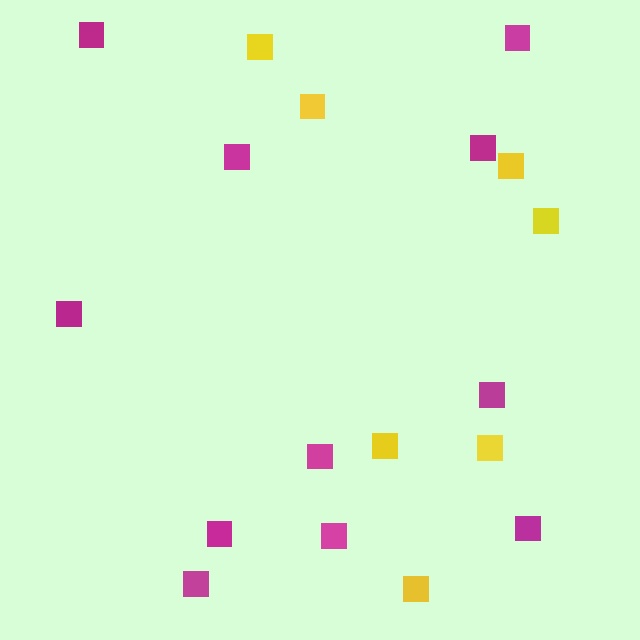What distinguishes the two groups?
There are 2 groups: one group of yellow squares (7) and one group of magenta squares (11).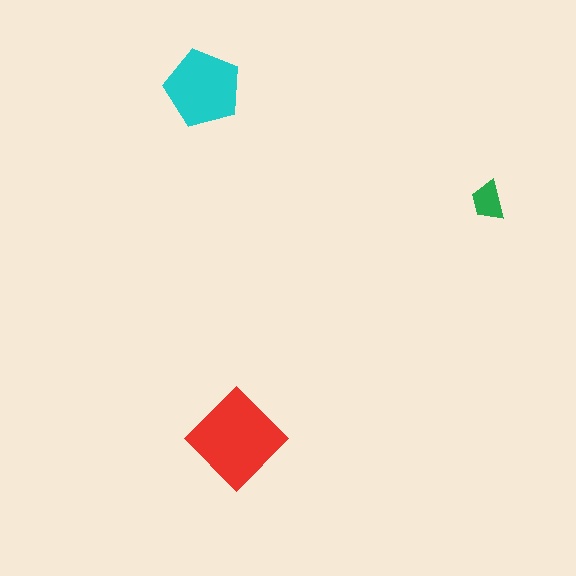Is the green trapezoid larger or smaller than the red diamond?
Smaller.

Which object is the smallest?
The green trapezoid.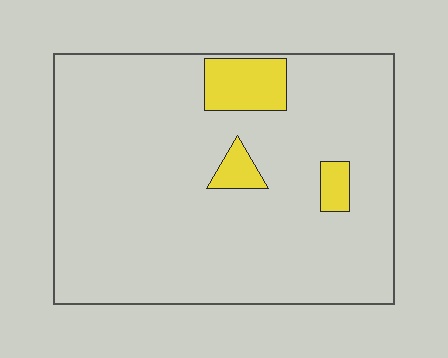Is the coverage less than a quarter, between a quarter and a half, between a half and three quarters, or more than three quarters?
Less than a quarter.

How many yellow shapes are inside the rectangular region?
3.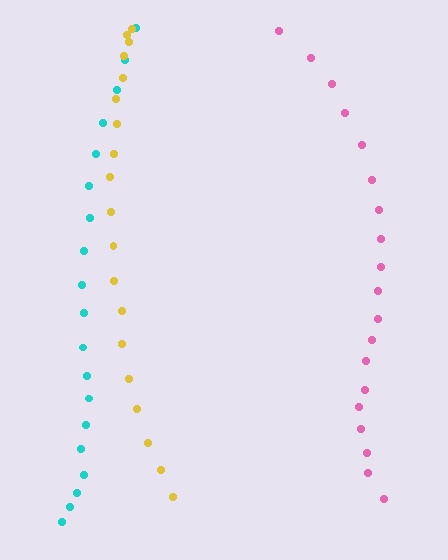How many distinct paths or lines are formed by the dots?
There are 3 distinct paths.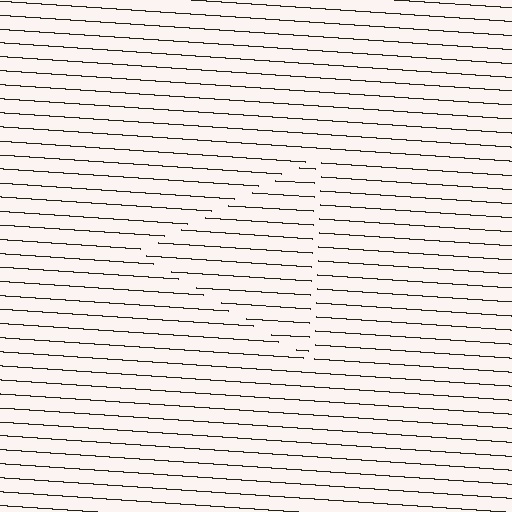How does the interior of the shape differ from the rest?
The interior of the shape contains the same grating, shifted by half a period — the contour is defined by the phase discontinuity where line-ends from the inner and outer gratings abut.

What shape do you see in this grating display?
An illusory triangle. The interior of the shape contains the same grating, shifted by half a period — the contour is defined by the phase discontinuity where line-ends from the inner and outer gratings abut.